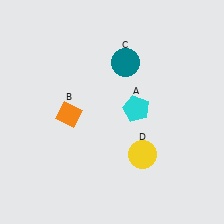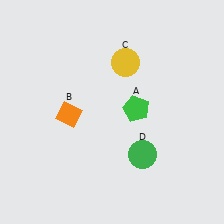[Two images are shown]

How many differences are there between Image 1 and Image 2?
There are 3 differences between the two images.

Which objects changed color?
A changed from cyan to green. C changed from teal to yellow. D changed from yellow to green.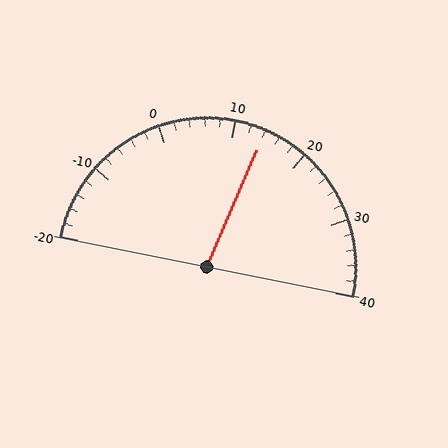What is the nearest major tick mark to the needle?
The nearest major tick mark is 10.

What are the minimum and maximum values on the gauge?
The gauge ranges from -20 to 40.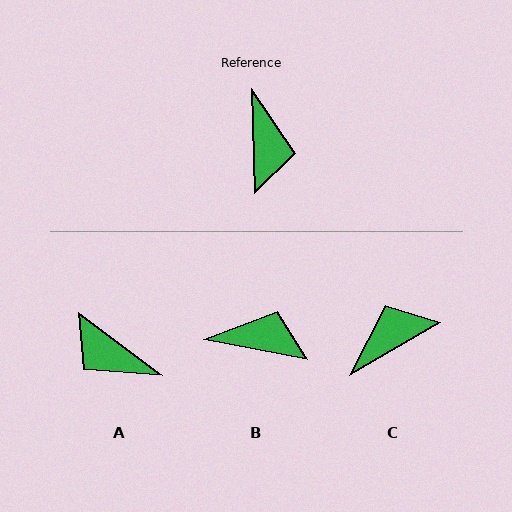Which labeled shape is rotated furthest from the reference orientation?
A, about 129 degrees away.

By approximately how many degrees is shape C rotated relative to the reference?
Approximately 119 degrees counter-clockwise.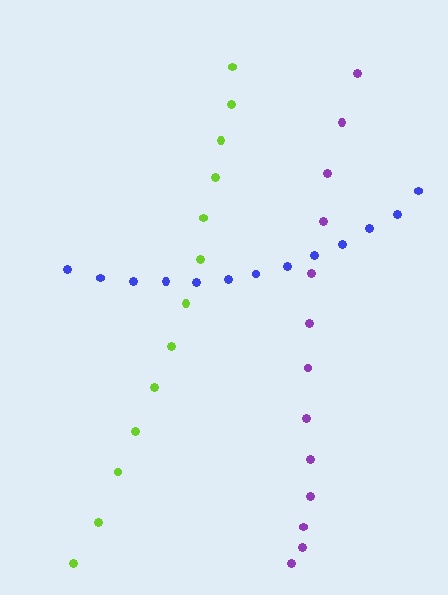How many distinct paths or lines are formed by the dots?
There are 3 distinct paths.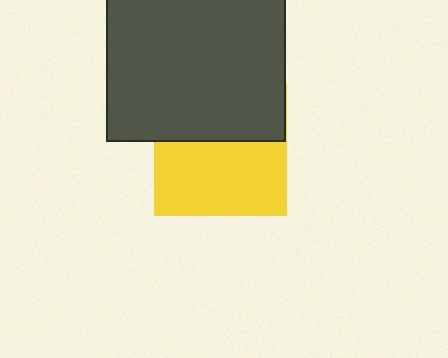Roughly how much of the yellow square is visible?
About half of it is visible (roughly 57%).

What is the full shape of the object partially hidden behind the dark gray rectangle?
The partially hidden object is a yellow square.